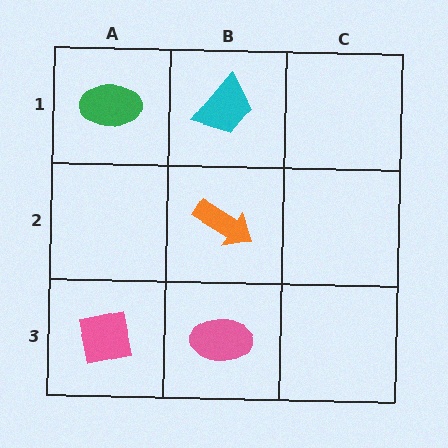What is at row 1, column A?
A green ellipse.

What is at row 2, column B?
An orange arrow.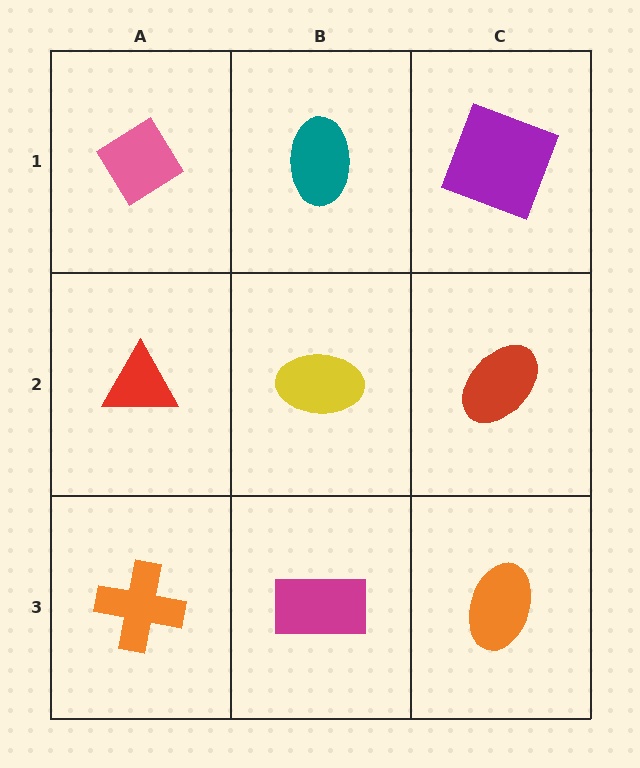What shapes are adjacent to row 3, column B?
A yellow ellipse (row 2, column B), an orange cross (row 3, column A), an orange ellipse (row 3, column C).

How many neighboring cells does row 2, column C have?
3.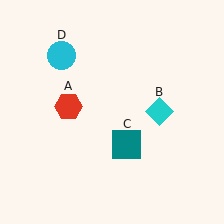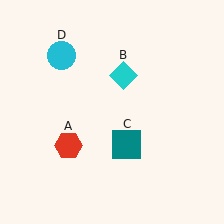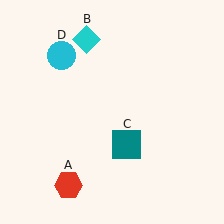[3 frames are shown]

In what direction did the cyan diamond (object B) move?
The cyan diamond (object B) moved up and to the left.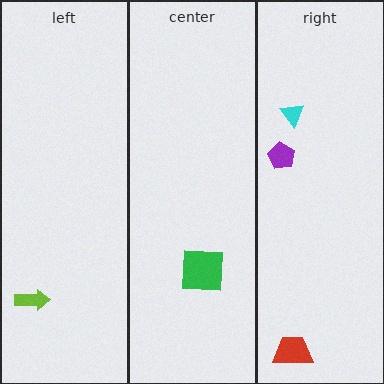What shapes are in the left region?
The lime arrow.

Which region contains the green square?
The center region.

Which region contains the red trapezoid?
The right region.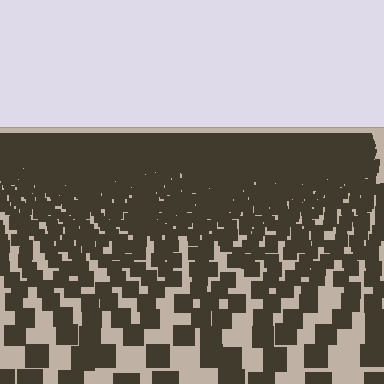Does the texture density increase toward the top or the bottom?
Density increases toward the top.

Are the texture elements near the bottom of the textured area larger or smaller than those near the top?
Larger. Near the bottom, elements are closer to the viewer and appear at a bigger on-screen size.